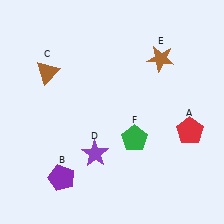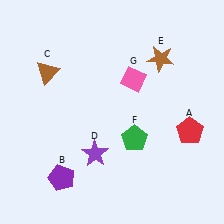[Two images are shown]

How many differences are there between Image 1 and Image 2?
There is 1 difference between the two images.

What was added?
A pink diamond (G) was added in Image 2.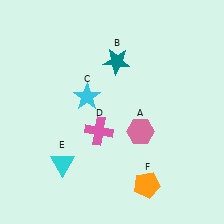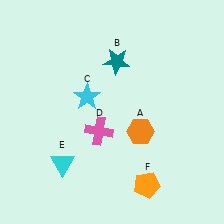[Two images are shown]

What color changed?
The hexagon (A) changed from pink in Image 1 to orange in Image 2.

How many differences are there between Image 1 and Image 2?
There is 1 difference between the two images.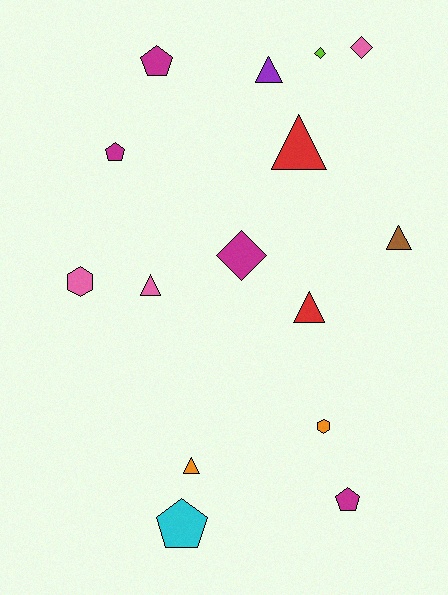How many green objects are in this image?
There are no green objects.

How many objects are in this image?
There are 15 objects.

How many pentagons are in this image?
There are 4 pentagons.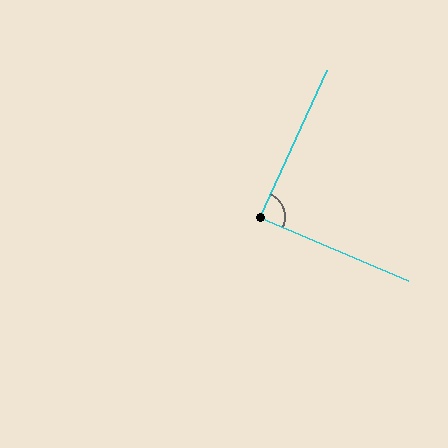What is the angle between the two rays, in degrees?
Approximately 88 degrees.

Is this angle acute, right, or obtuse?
It is approximately a right angle.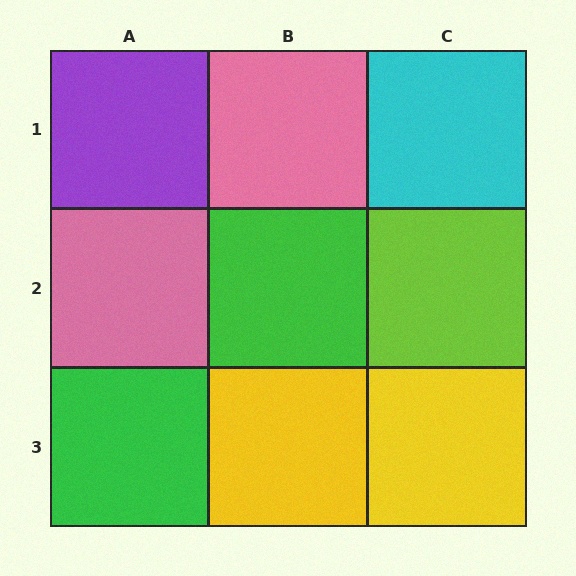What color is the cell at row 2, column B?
Green.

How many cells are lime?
1 cell is lime.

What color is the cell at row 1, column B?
Pink.